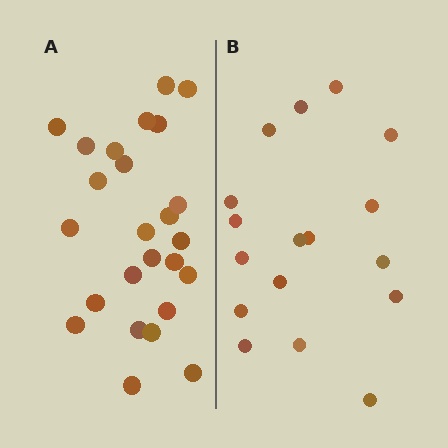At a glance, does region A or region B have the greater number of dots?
Region A (the left region) has more dots.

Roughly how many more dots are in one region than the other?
Region A has roughly 8 or so more dots than region B.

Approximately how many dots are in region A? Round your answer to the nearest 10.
About 20 dots. (The exact count is 25, which rounds to 20.)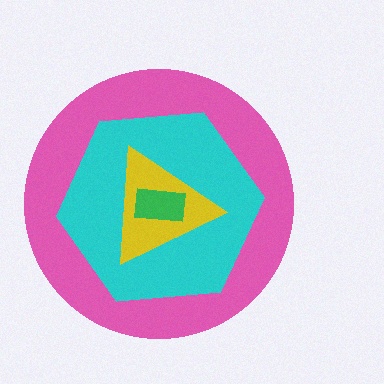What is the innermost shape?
The green rectangle.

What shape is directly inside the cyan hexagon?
The yellow triangle.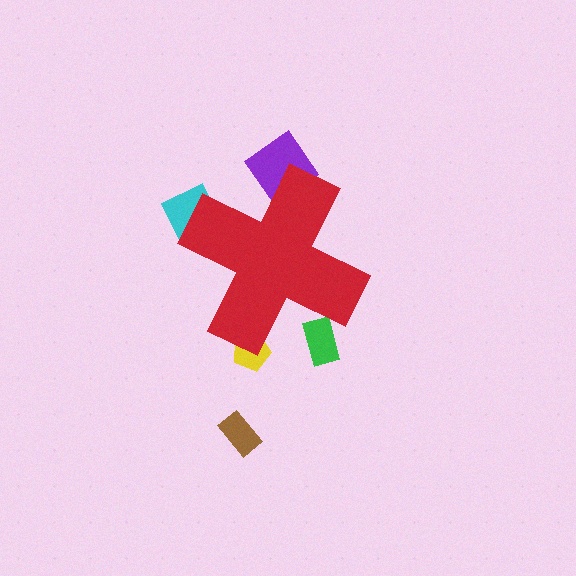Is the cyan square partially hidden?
Yes, the cyan square is partially hidden behind the red cross.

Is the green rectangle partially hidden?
Yes, the green rectangle is partially hidden behind the red cross.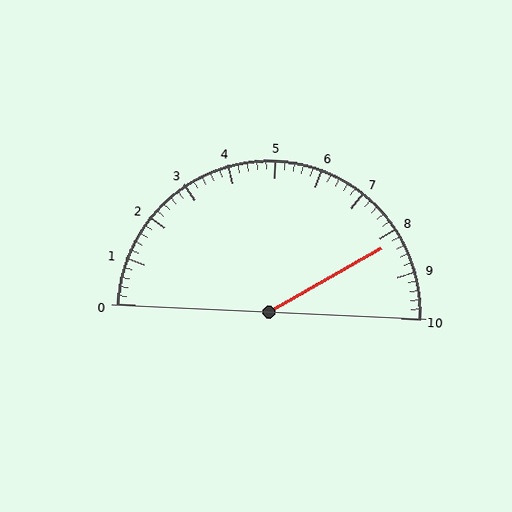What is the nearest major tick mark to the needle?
The nearest major tick mark is 8.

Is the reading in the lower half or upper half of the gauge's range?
The reading is in the upper half of the range (0 to 10).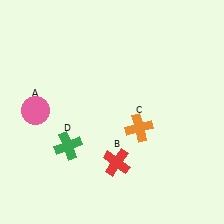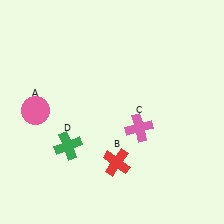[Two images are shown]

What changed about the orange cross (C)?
In Image 1, C is orange. In Image 2, it changed to pink.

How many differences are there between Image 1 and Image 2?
There is 1 difference between the two images.